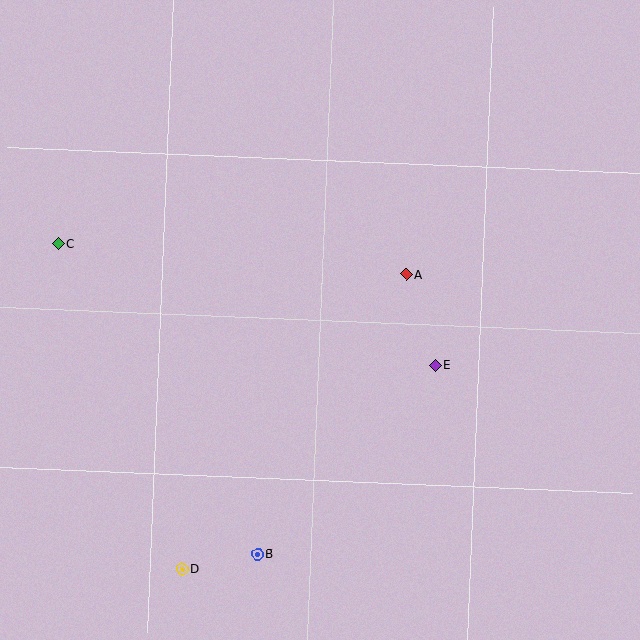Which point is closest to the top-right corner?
Point A is closest to the top-right corner.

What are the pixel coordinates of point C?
Point C is at (58, 244).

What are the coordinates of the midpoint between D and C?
The midpoint between D and C is at (120, 406).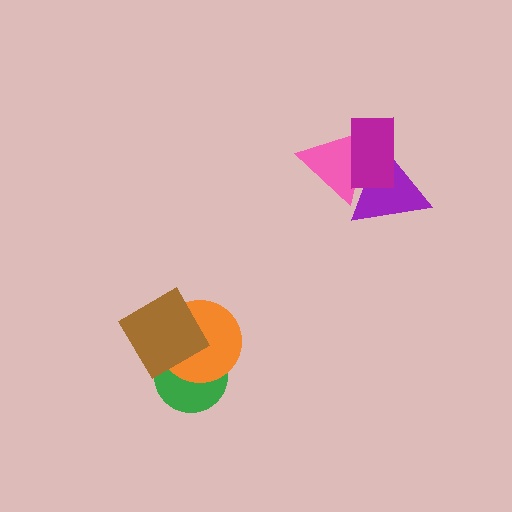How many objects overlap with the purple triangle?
2 objects overlap with the purple triangle.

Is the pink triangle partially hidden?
Yes, it is partially covered by another shape.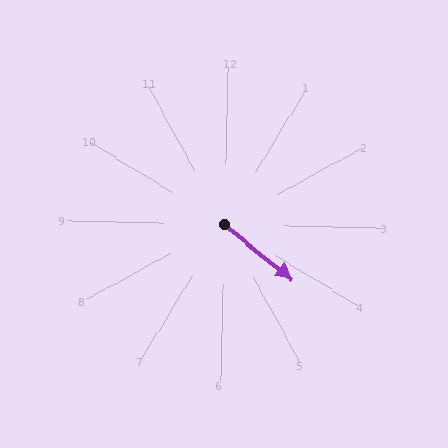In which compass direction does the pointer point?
Southeast.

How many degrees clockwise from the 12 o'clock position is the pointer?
Approximately 128 degrees.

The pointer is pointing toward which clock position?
Roughly 4 o'clock.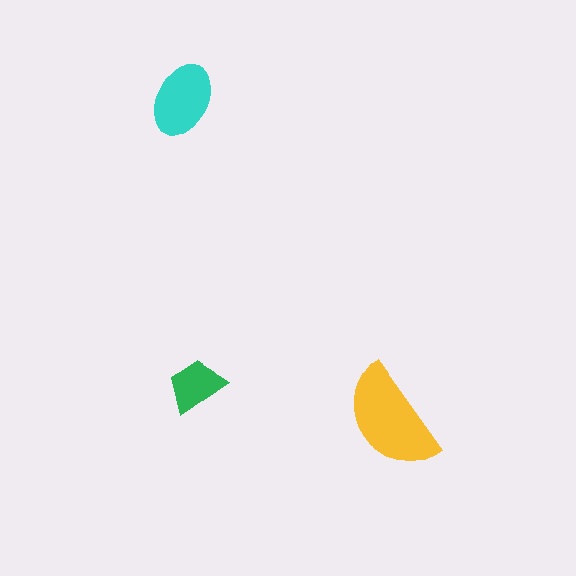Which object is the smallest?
The green trapezoid.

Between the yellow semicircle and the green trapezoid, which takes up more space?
The yellow semicircle.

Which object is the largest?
The yellow semicircle.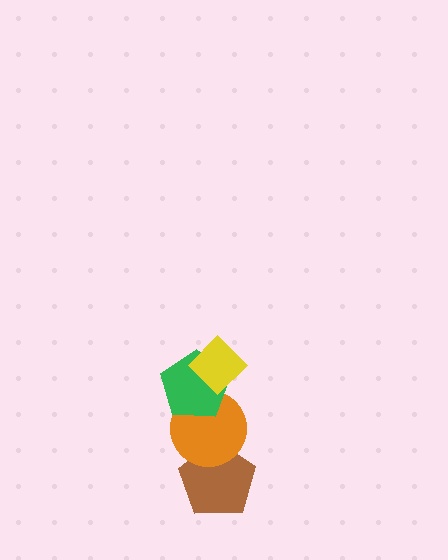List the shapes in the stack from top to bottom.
From top to bottom: the yellow diamond, the green pentagon, the orange circle, the brown pentagon.